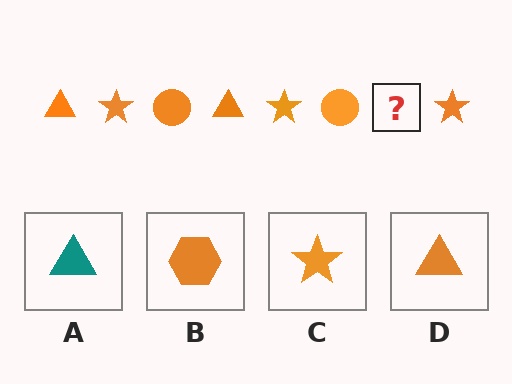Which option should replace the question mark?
Option D.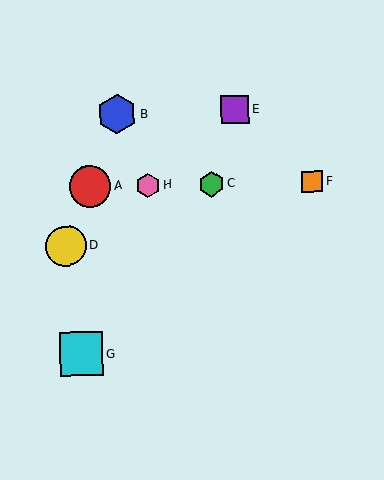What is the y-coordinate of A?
Object A is at y≈187.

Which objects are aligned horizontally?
Objects A, C, F, H are aligned horizontally.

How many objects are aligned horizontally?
4 objects (A, C, F, H) are aligned horizontally.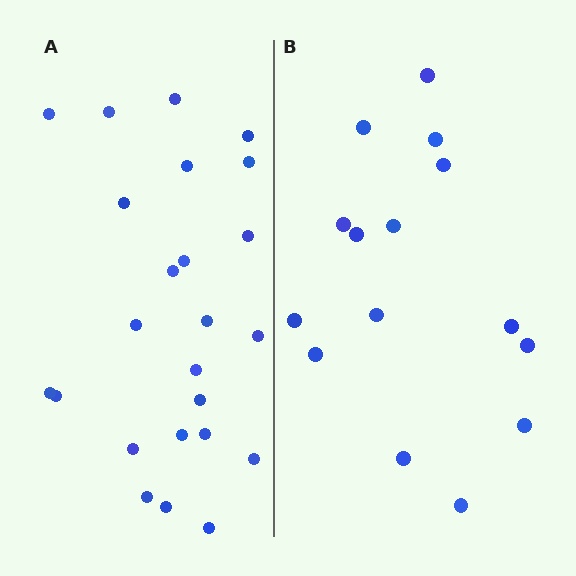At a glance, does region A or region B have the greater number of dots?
Region A (the left region) has more dots.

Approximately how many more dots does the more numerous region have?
Region A has roughly 8 or so more dots than region B.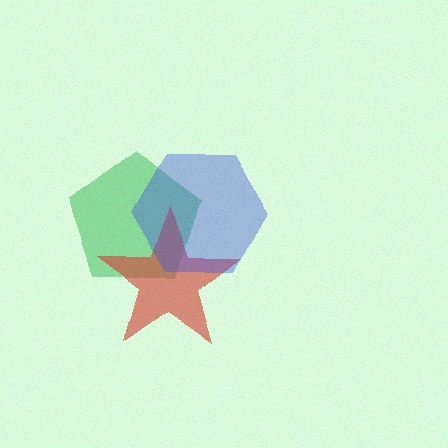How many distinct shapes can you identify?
There are 3 distinct shapes: a green pentagon, a red star, a blue hexagon.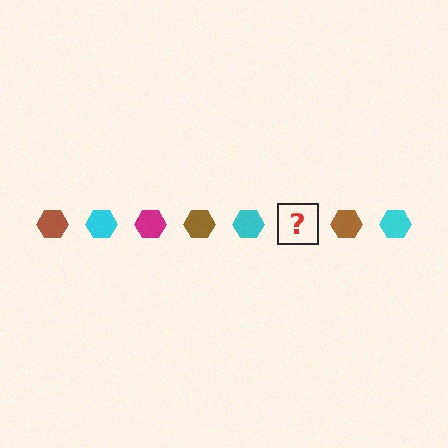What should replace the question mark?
The question mark should be replaced with a magenta hexagon.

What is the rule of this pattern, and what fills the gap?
The rule is that the pattern cycles through brown, cyan, magenta hexagons. The gap should be filled with a magenta hexagon.